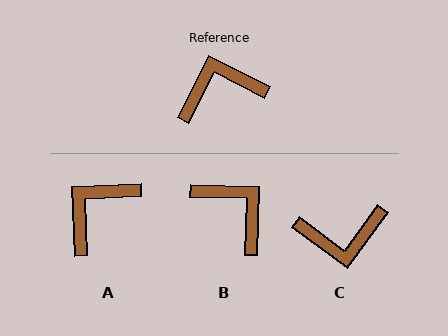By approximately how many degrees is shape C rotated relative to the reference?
Approximately 171 degrees counter-clockwise.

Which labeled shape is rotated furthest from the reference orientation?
C, about 171 degrees away.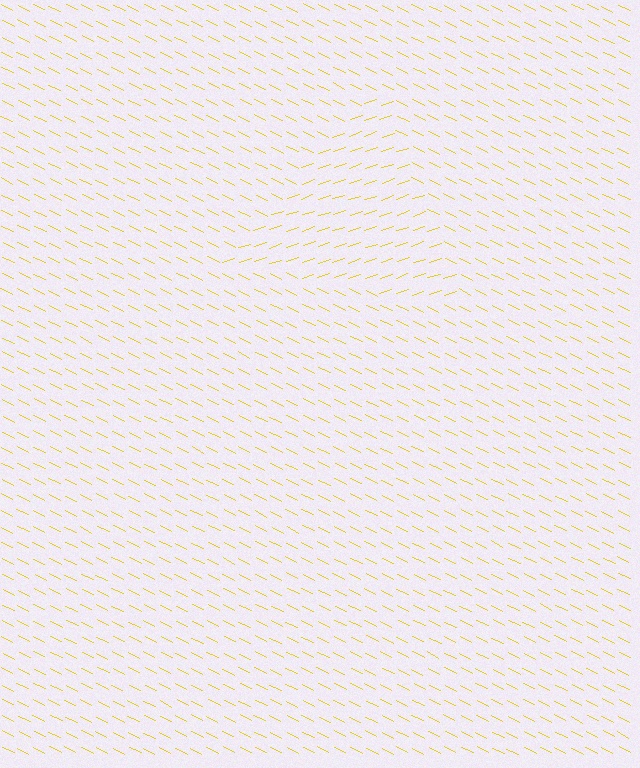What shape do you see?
I see a triangle.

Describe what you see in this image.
The image is filled with small yellow line segments. A triangle region in the image has lines oriented differently from the surrounding lines, creating a visible texture boundary.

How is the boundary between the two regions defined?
The boundary is defined purely by a change in line orientation (approximately 45 degrees difference). All lines are the same color and thickness.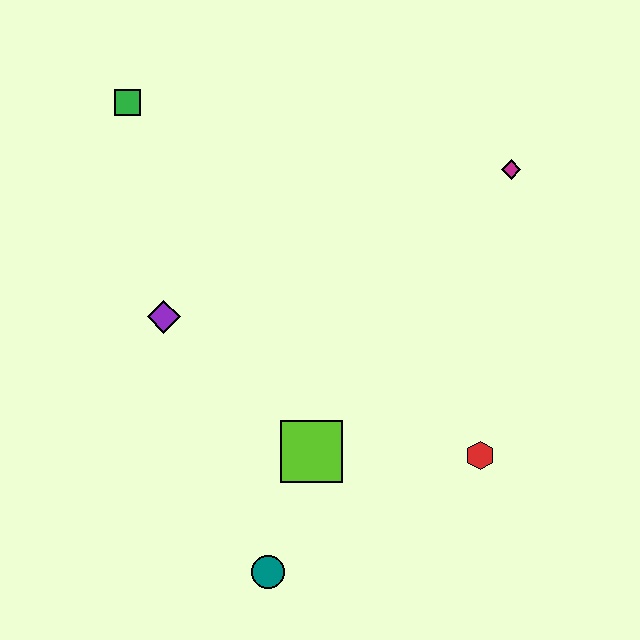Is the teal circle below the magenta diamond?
Yes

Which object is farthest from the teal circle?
The green square is farthest from the teal circle.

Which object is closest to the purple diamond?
The lime square is closest to the purple diamond.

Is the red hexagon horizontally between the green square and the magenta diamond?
Yes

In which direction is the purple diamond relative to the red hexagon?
The purple diamond is to the left of the red hexagon.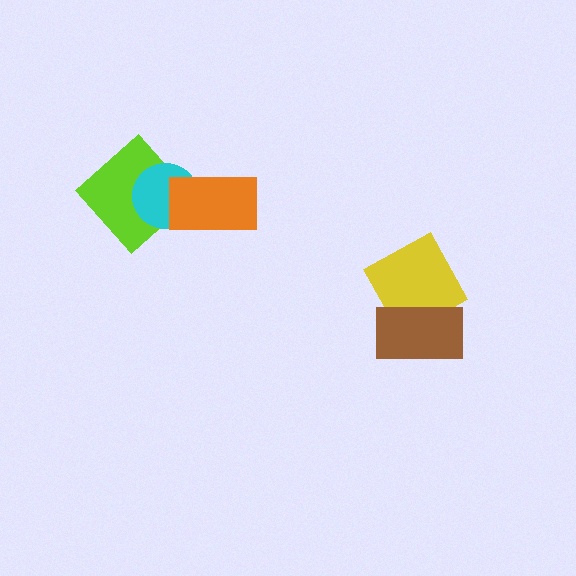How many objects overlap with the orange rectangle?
1 object overlaps with the orange rectangle.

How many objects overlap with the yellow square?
1 object overlaps with the yellow square.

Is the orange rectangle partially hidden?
No, no other shape covers it.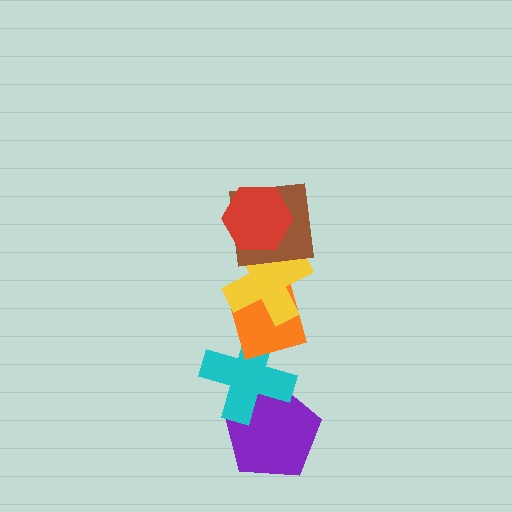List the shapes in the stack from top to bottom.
From top to bottom: the red hexagon, the brown square, the yellow cross, the orange diamond, the cyan cross, the purple pentagon.